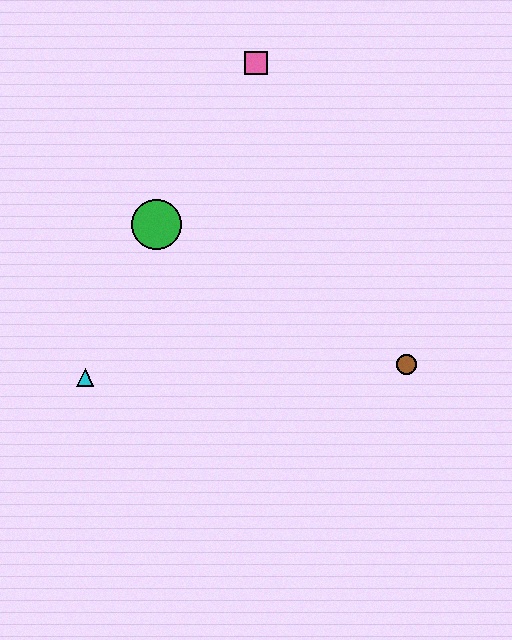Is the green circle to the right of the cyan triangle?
Yes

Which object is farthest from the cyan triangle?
The pink square is farthest from the cyan triangle.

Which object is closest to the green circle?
The cyan triangle is closest to the green circle.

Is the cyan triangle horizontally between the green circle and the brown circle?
No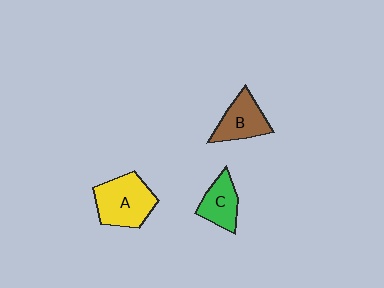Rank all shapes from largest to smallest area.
From largest to smallest: A (yellow), B (brown), C (green).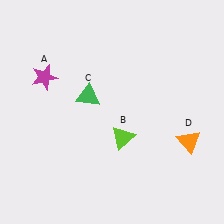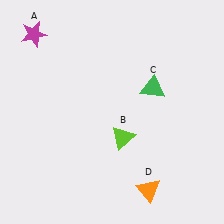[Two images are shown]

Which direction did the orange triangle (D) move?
The orange triangle (D) moved down.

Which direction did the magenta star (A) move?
The magenta star (A) moved up.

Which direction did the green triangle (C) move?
The green triangle (C) moved right.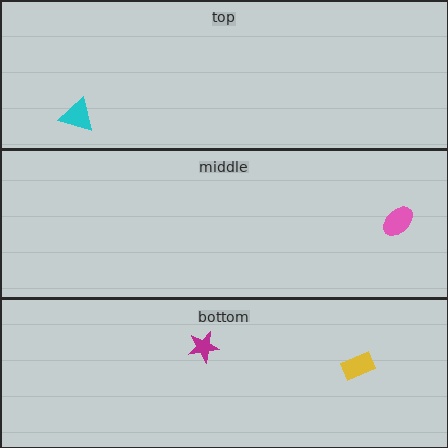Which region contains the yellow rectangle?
The bottom region.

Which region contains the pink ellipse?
The middle region.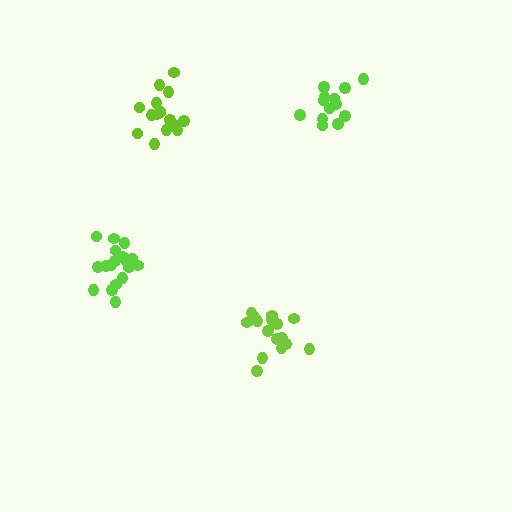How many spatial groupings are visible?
There are 4 spatial groupings.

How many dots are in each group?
Group 1: 13 dots, Group 2: 19 dots, Group 3: 17 dots, Group 4: 17 dots (66 total).